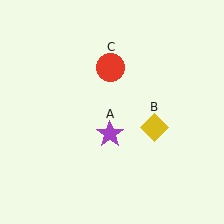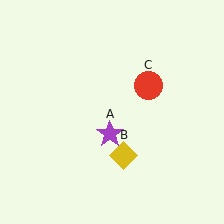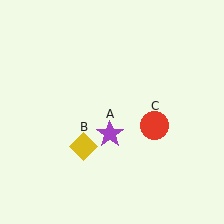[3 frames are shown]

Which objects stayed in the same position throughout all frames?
Purple star (object A) remained stationary.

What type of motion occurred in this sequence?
The yellow diamond (object B), red circle (object C) rotated clockwise around the center of the scene.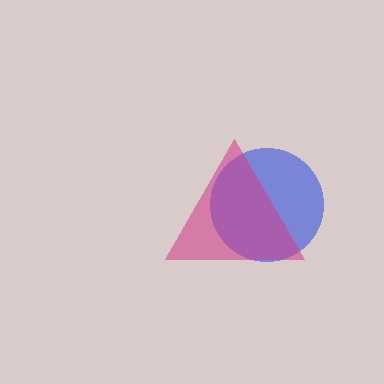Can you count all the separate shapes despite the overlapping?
Yes, there are 2 separate shapes.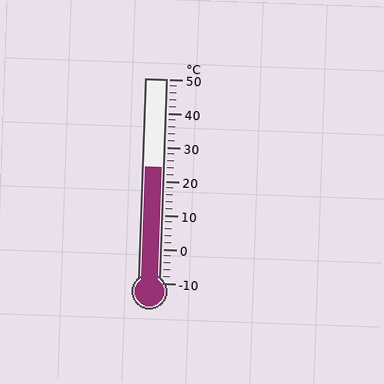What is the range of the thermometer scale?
The thermometer scale ranges from -10°C to 50°C.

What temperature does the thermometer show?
The thermometer shows approximately 24°C.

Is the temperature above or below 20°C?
The temperature is above 20°C.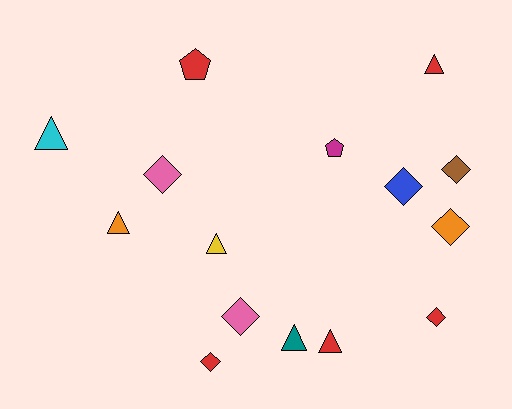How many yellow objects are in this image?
There is 1 yellow object.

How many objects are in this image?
There are 15 objects.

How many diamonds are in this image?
There are 7 diamonds.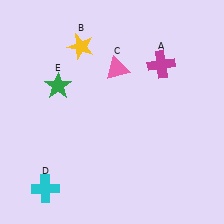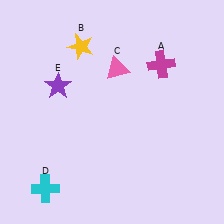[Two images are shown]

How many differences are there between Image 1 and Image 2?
There is 1 difference between the two images.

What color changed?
The star (E) changed from green in Image 1 to purple in Image 2.